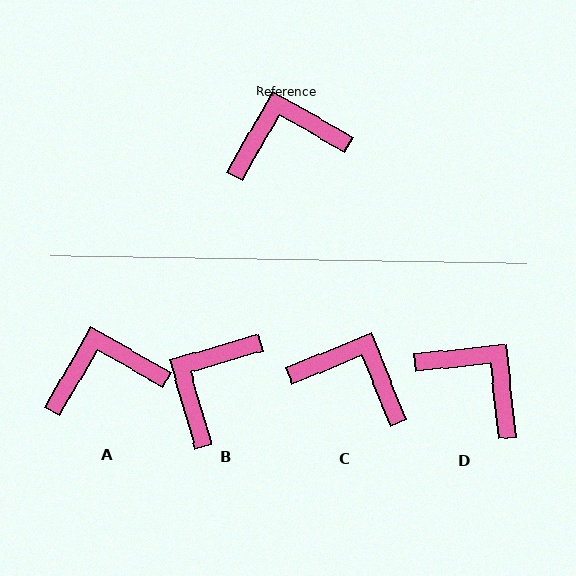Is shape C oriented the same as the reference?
No, it is off by about 38 degrees.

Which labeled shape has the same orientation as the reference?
A.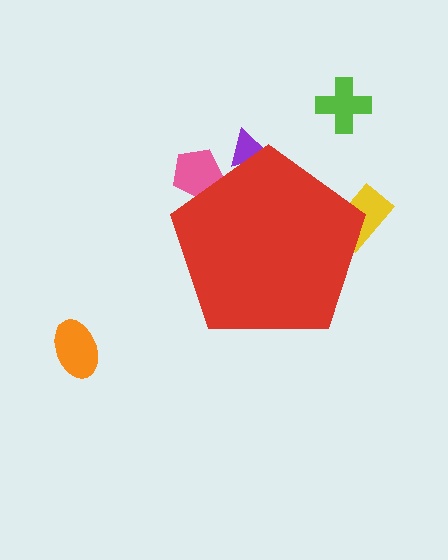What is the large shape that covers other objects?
A red pentagon.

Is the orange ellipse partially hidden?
No, the orange ellipse is fully visible.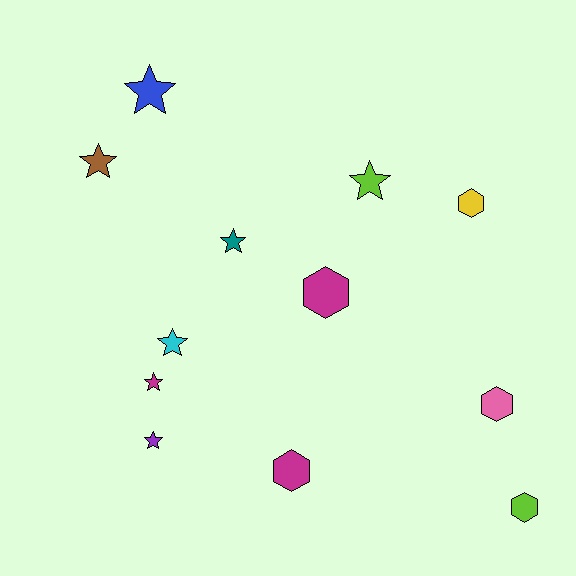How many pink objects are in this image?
There is 1 pink object.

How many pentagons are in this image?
There are no pentagons.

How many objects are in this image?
There are 12 objects.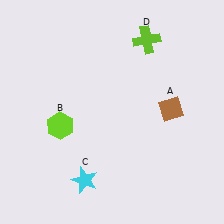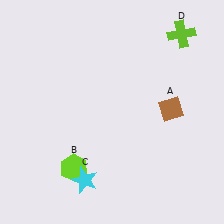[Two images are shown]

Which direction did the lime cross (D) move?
The lime cross (D) moved right.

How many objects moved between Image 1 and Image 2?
2 objects moved between the two images.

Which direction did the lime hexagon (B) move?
The lime hexagon (B) moved down.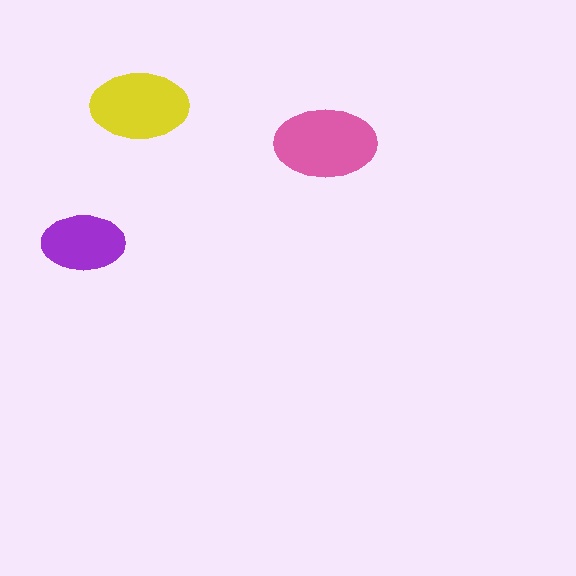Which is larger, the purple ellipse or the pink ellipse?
The pink one.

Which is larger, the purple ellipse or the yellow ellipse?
The yellow one.